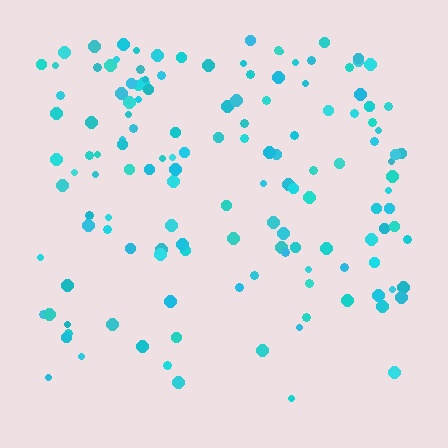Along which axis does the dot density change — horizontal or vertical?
Vertical.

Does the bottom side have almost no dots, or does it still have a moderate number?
Still a moderate number, just noticeably fewer than the top.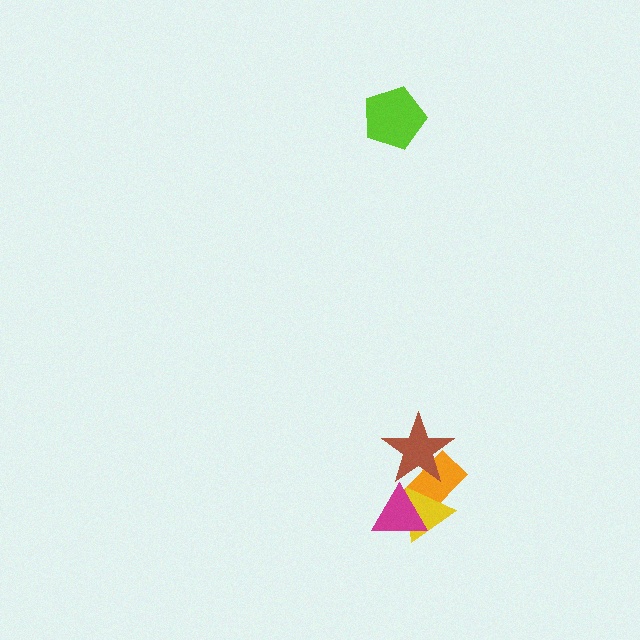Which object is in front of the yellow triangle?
The magenta triangle is in front of the yellow triangle.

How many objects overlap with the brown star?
1 object overlaps with the brown star.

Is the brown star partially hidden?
No, no other shape covers it.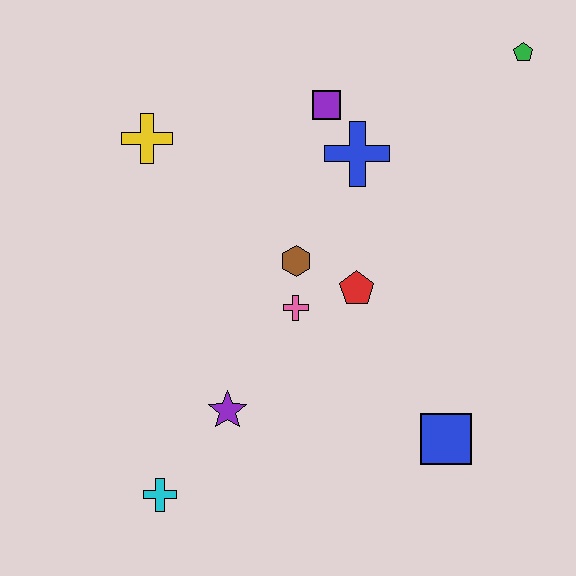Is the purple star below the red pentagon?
Yes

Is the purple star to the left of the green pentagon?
Yes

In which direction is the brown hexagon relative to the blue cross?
The brown hexagon is below the blue cross.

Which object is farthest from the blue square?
The yellow cross is farthest from the blue square.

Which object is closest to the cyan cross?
The purple star is closest to the cyan cross.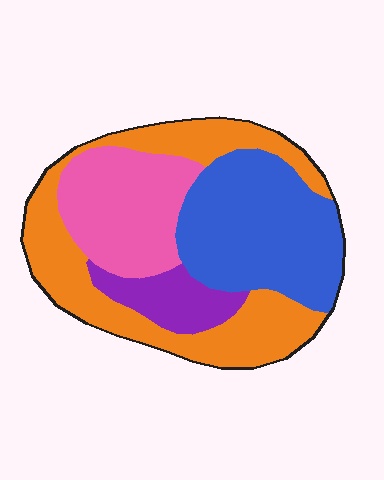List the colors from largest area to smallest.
From largest to smallest: orange, blue, pink, purple.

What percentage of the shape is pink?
Pink covers about 20% of the shape.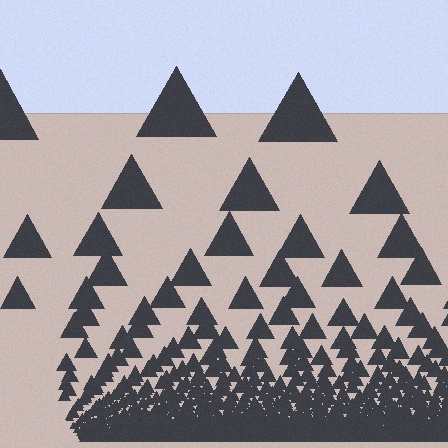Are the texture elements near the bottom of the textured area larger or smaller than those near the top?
Smaller. The gradient is inverted — elements near the bottom are smaller and denser.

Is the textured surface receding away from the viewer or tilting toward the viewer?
The surface appears to tilt toward the viewer. Texture elements get larger and sparser toward the top.